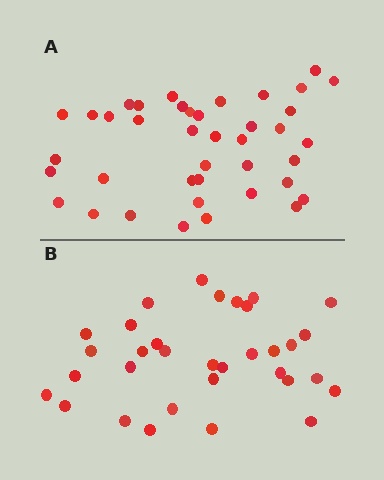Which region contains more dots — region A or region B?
Region A (the top region) has more dots.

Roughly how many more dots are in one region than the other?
Region A has roughly 8 or so more dots than region B.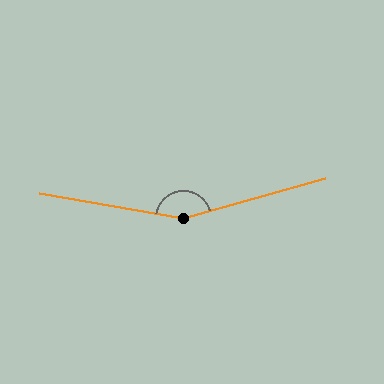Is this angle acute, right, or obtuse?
It is obtuse.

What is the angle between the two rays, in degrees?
Approximately 154 degrees.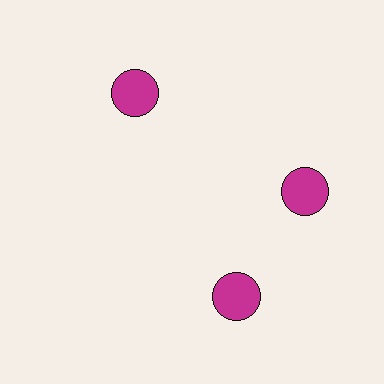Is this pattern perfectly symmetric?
No. The 3 magenta circles are arranged in a ring, but one element near the 7 o'clock position is rotated out of alignment along the ring, breaking the 3-fold rotational symmetry.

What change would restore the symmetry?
The symmetry would be restored by rotating it back into even spacing with its neighbors so that all 3 circles sit at equal angles and equal distance from the center.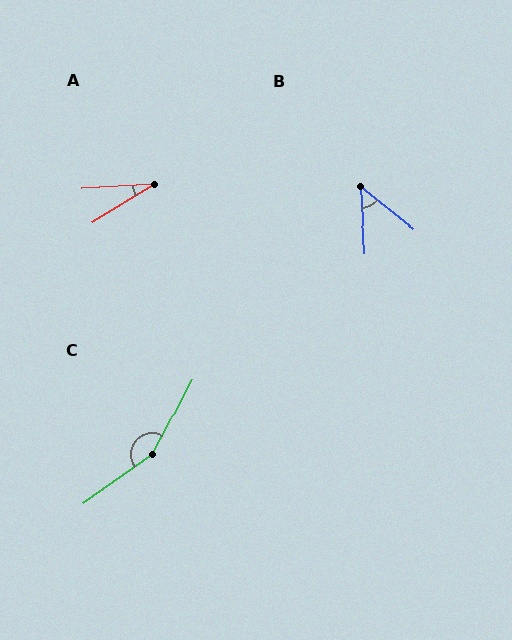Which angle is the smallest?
A, at approximately 28 degrees.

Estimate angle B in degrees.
Approximately 47 degrees.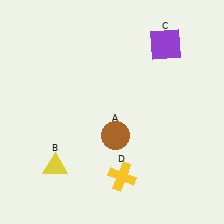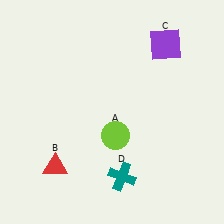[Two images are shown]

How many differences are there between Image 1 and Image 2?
There are 3 differences between the two images.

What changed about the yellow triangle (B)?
In Image 1, B is yellow. In Image 2, it changed to red.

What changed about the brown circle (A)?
In Image 1, A is brown. In Image 2, it changed to lime.